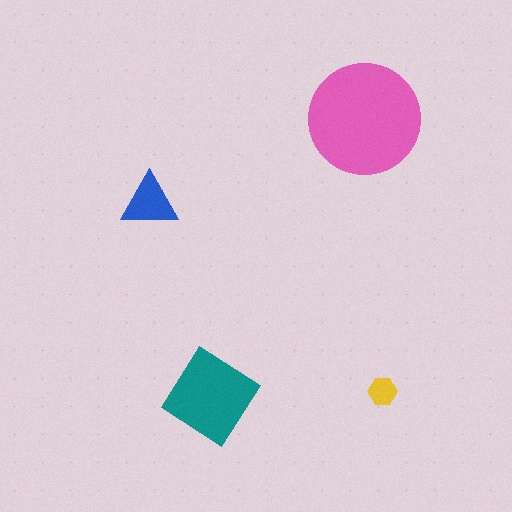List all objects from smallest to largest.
The yellow hexagon, the blue triangle, the teal diamond, the pink circle.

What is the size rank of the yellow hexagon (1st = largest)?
4th.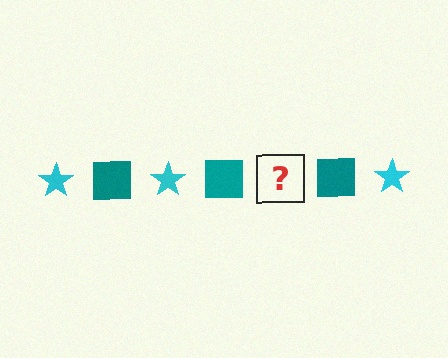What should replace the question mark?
The question mark should be replaced with a cyan star.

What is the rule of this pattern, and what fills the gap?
The rule is that the pattern alternates between cyan star and teal square. The gap should be filled with a cyan star.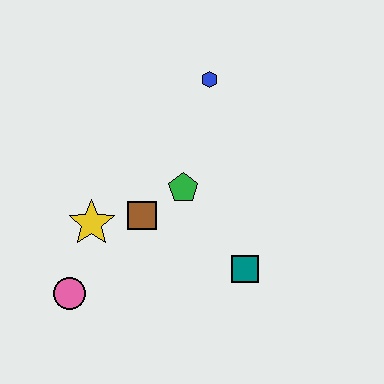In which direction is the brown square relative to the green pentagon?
The brown square is to the left of the green pentagon.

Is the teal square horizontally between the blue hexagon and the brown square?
No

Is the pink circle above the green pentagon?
No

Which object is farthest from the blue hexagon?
The pink circle is farthest from the blue hexagon.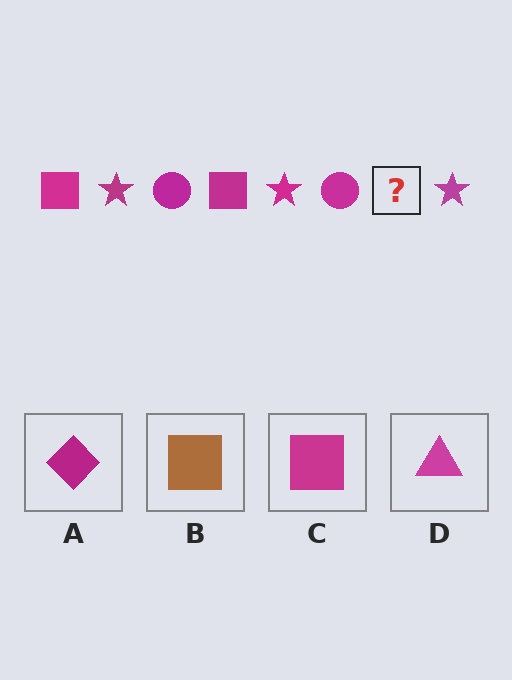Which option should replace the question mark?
Option C.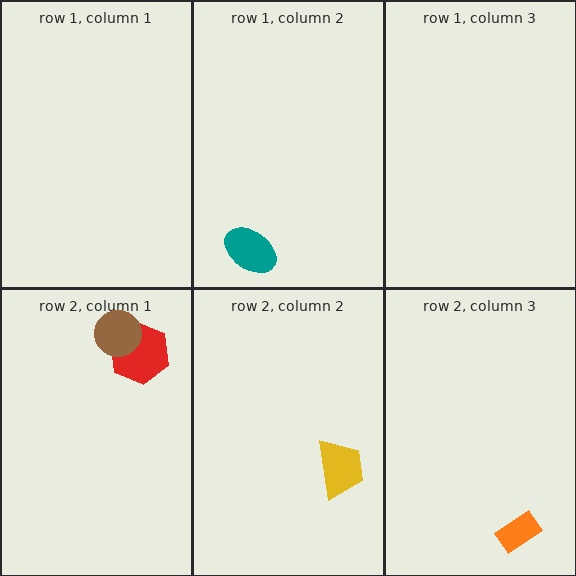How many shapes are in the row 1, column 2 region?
1.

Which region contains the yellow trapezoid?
The row 2, column 2 region.